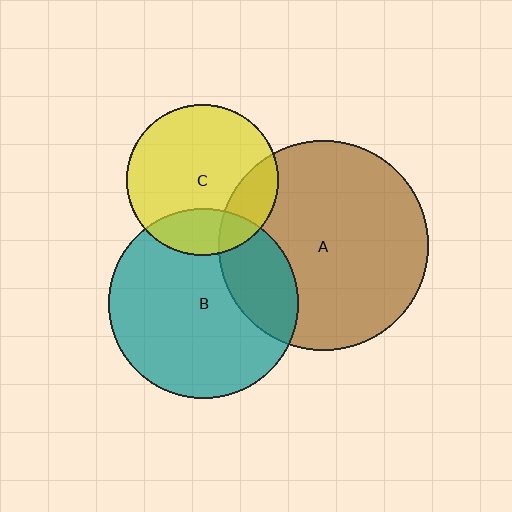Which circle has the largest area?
Circle A (brown).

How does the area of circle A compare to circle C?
Approximately 1.9 times.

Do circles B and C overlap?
Yes.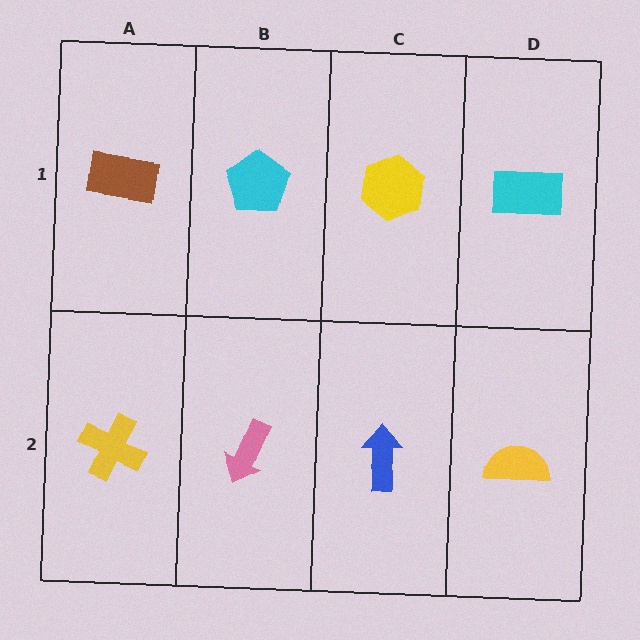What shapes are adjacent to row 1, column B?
A pink arrow (row 2, column B), a brown rectangle (row 1, column A), a yellow hexagon (row 1, column C).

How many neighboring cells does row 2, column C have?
3.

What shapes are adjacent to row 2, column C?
A yellow hexagon (row 1, column C), a pink arrow (row 2, column B), a yellow semicircle (row 2, column D).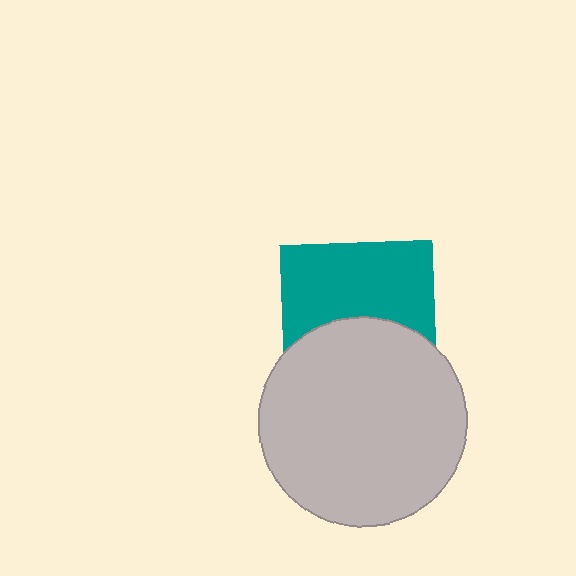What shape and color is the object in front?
The object in front is a light gray circle.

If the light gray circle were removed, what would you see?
You would see the complete teal square.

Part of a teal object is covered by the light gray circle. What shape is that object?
It is a square.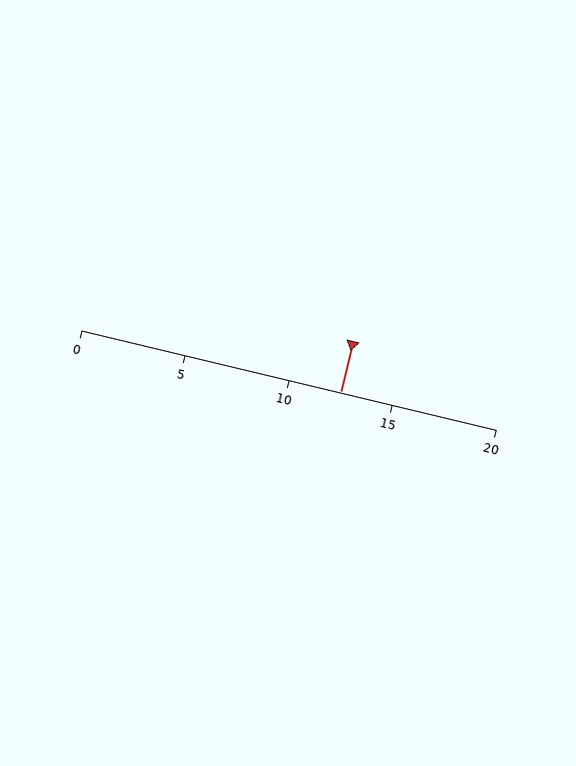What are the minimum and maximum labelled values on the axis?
The axis runs from 0 to 20.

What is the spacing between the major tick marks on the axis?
The major ticks are spaced 5 apart.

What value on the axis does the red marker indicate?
The marker indicates approximately 12.5.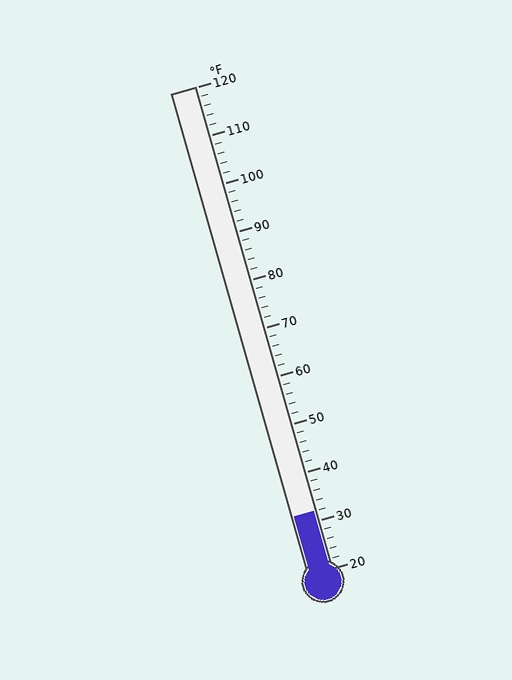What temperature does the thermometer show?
The thermometer shows approximately 32°F.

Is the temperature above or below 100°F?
The temperature is below 100°F.